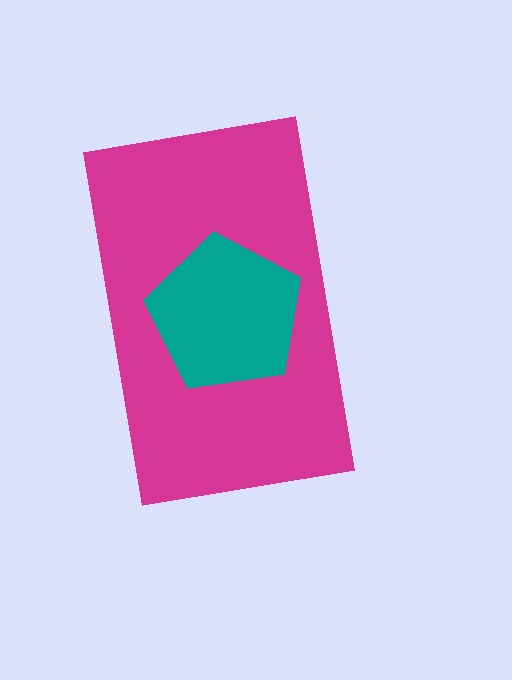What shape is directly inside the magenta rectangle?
The teal pentagon.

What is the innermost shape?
The teal pentagon.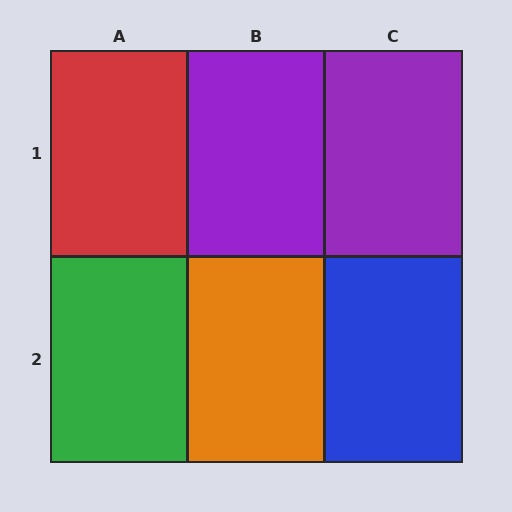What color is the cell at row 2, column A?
Green.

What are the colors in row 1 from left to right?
Red, purple, purple.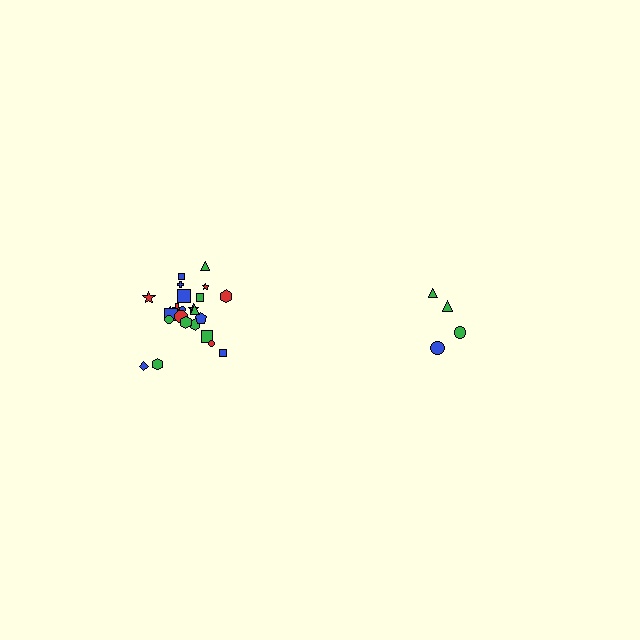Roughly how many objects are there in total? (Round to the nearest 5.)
Roughly 30 objects in total.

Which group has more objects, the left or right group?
The left group.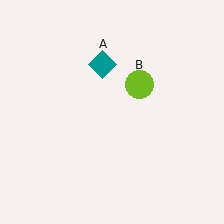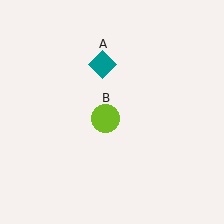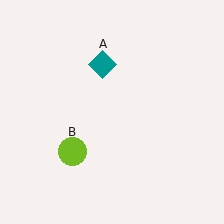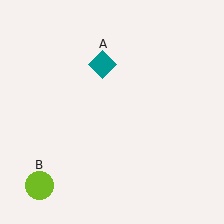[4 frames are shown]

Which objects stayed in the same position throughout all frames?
Teal diamond (object A) remained stationary.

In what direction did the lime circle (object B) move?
The lime circle (object B) moved down and to the left.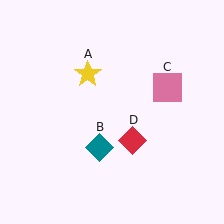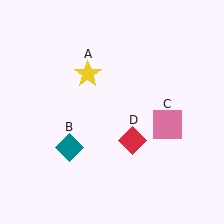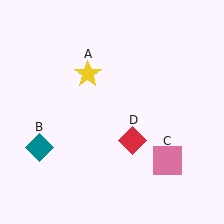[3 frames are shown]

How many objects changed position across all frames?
2 objects changed position: teal diamond (object B), pink square (object C).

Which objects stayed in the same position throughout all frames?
Yellow star (object A) and red diamond (object D) remained stationary.